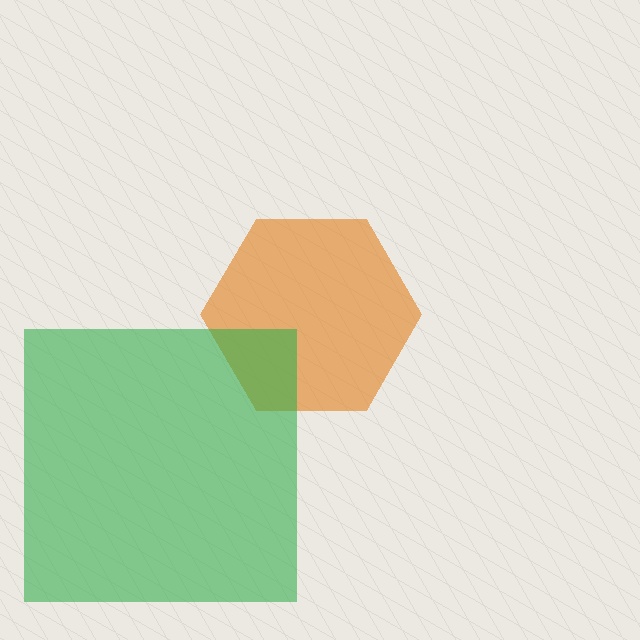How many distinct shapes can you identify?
There are 2 distinct shapes: an orange hexagon, a green square.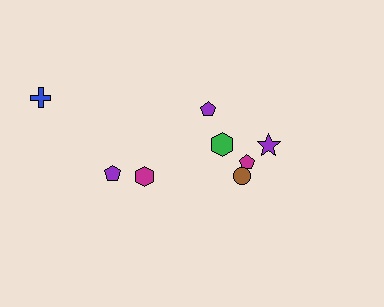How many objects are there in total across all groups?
There are 8 objects.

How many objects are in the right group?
There are 5 objects.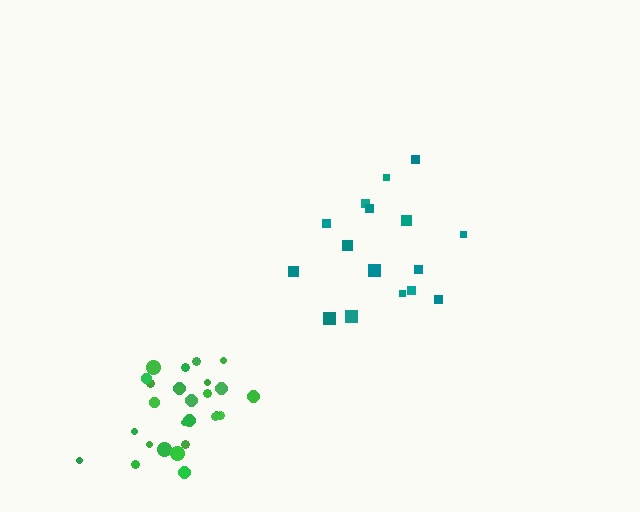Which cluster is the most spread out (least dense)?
Teal.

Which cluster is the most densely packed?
Green.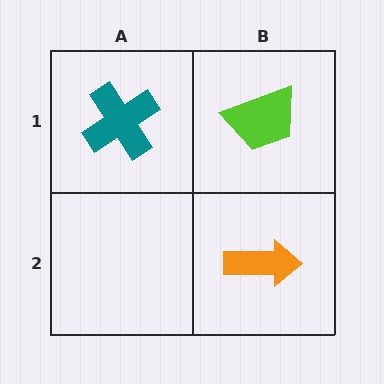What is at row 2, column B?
An orange arrow.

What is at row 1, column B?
A lime trapezoid.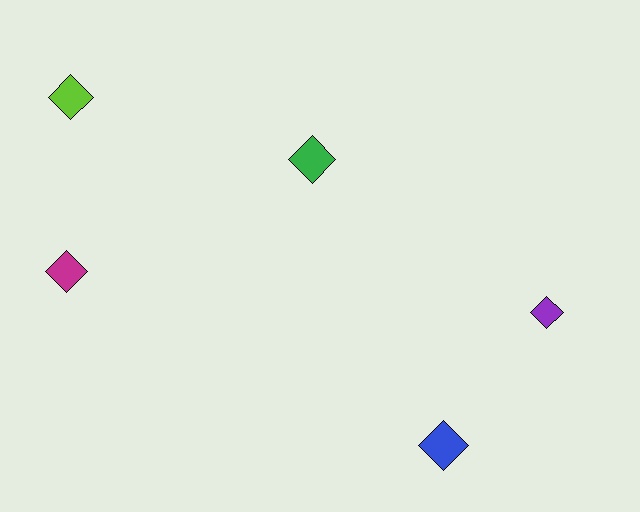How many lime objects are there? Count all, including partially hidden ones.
There is 1 lime object.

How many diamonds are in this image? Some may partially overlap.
There are 5 diamonds.